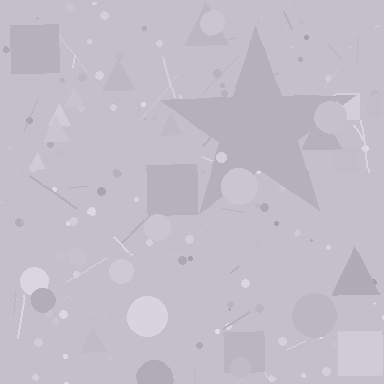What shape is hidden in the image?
A star is hidden in the image.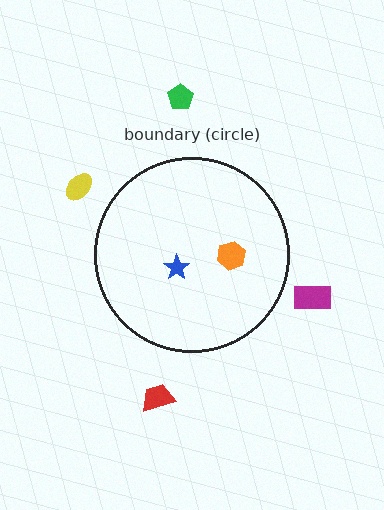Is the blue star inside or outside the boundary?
Inside.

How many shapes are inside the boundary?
2 inside, 4 outside.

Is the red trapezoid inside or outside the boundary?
Outside.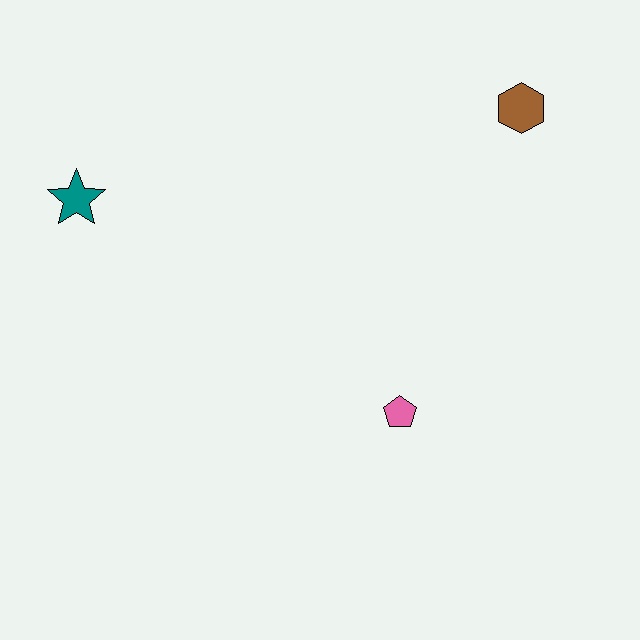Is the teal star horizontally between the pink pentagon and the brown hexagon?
No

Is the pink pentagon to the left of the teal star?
No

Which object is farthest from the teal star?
The brown hexagon is farthest from the teal star.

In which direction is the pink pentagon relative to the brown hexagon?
The pink pentagon is below the brown hexagon.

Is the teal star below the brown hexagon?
Yes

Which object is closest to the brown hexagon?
The pink pentagon is closest to the brown hexagon.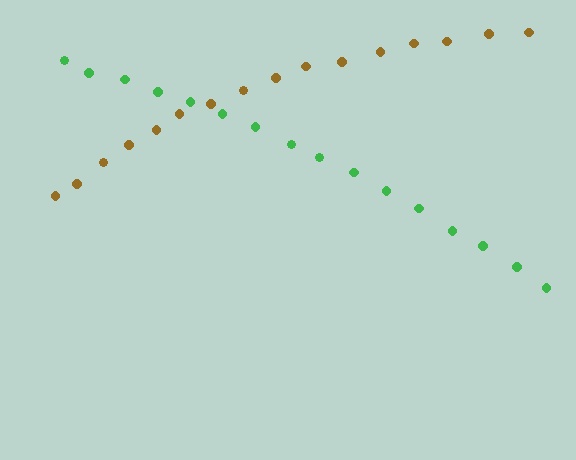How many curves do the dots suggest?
There are 2 distinct paths.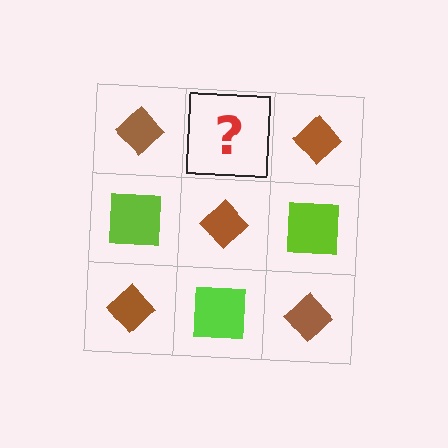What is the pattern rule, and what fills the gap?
The rule is that it alternates brown diamond and lime square in a checkerboard pattern. The gap should be filled with a lime square.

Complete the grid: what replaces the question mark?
The question mark should be replaced with a lime square.